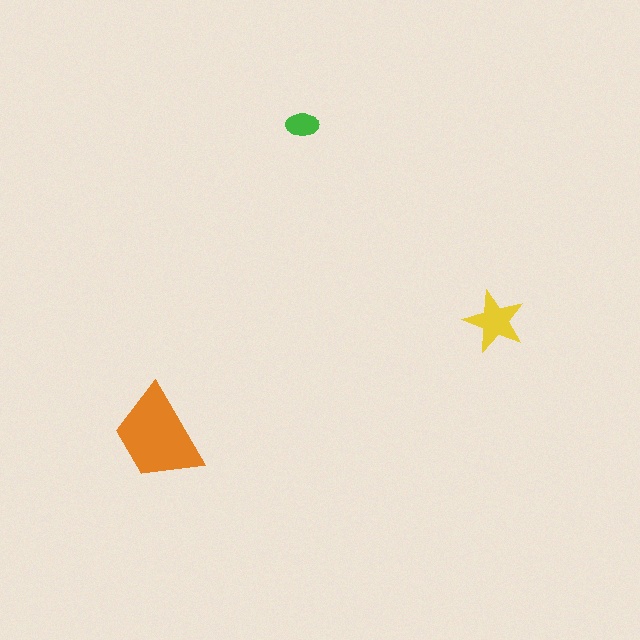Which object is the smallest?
The green ellipse.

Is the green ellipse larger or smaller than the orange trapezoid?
Smaller.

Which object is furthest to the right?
The yellow star is rightmost.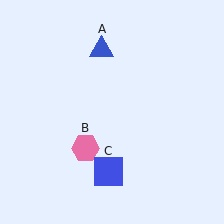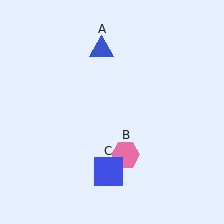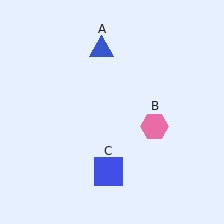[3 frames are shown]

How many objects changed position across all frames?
1 object changed position: pink hexagon (object B).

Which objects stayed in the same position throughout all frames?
Blue triangle (object A) and blue square (object C) remained stationary.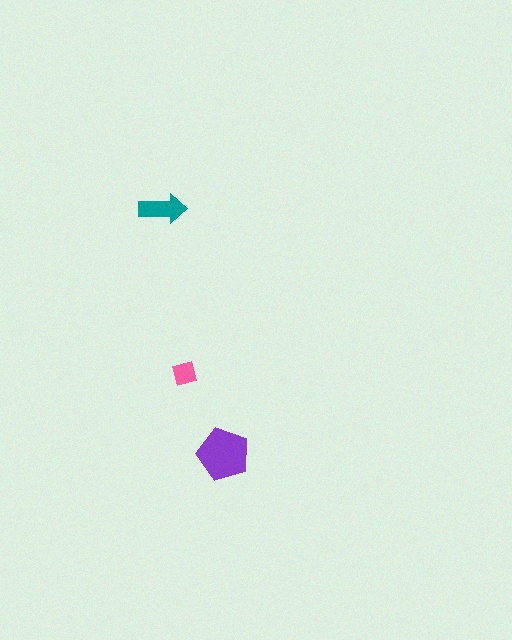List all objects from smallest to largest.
The pink square, the teal arrow, the purple pentagon.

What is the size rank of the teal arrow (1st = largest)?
2nd.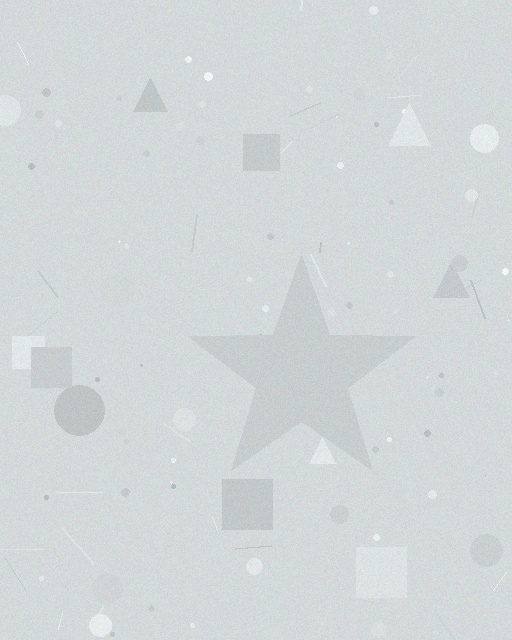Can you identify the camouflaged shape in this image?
The camouflaged shape is a star.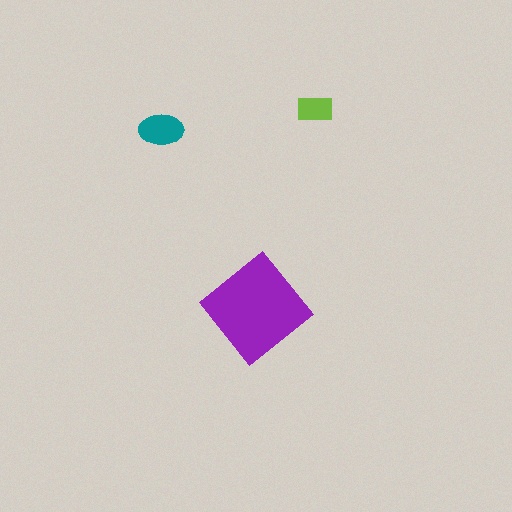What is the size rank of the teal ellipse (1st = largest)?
2nd.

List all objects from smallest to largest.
The lime rectangle, the teal ellipse, the purple diamond.